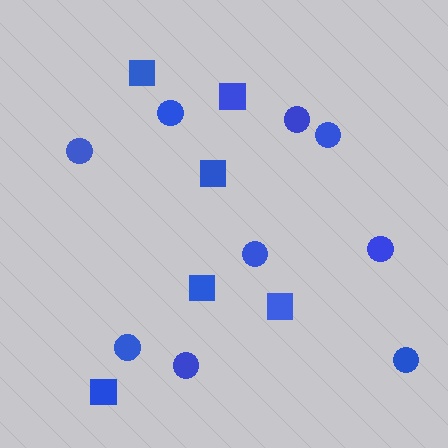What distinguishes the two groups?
There are 2 groups: one group of circles (9) and one group of squares (6).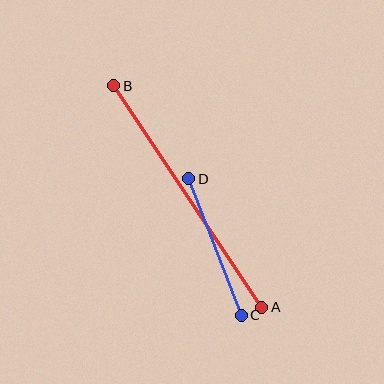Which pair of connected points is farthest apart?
Points A and B are farthest apart.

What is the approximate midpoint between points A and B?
The midpoint is at approximately (188, 196) pixels.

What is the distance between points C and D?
The distance is approximately 146 pixels.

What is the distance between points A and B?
The distance is approximately 266 pixels.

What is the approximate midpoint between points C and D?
The midpoint is at approximately (215, 247) pixels.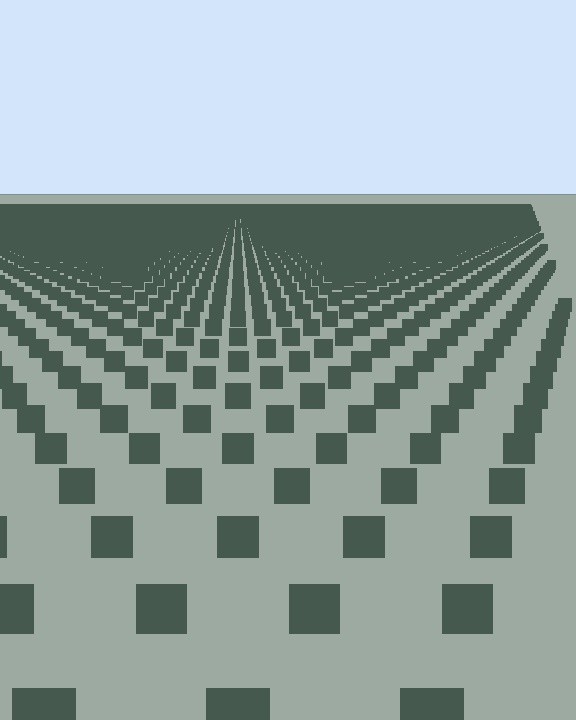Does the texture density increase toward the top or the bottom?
Density increases toward the top.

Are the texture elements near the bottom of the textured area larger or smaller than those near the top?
Larger. Near the bottom, elements are closer to the viewer and appear at a bigger on-screen size.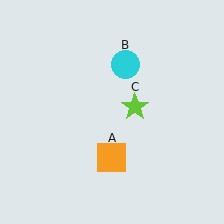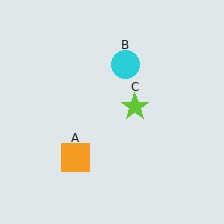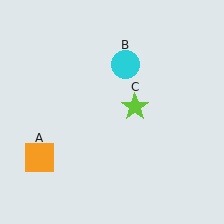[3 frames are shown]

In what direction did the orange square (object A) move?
The orange square (object A) moved left.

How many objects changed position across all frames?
1 object changed position: orange square (object A).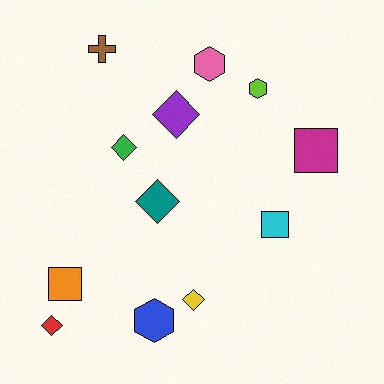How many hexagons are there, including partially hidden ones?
There are 3 hexagons.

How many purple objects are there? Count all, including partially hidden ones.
There is 1 purple object.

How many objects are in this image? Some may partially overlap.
There are 12 objects.